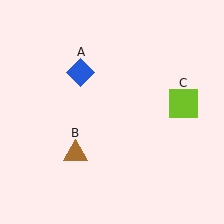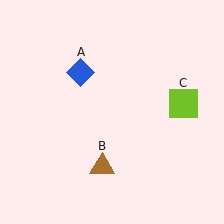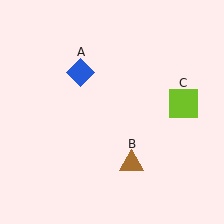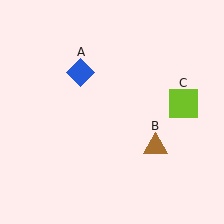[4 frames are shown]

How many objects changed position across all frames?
1 object changed position: brown triangle (object B).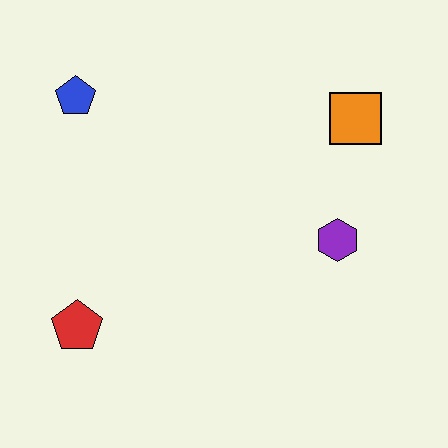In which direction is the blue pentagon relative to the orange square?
The blue pentagon is to the left of the orange square.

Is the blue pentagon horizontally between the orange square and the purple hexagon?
No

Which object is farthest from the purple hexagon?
The blue pentagon is farthest from the purple hexagon.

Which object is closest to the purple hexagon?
The orange square is closest to the purple hexagon.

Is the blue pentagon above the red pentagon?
Yes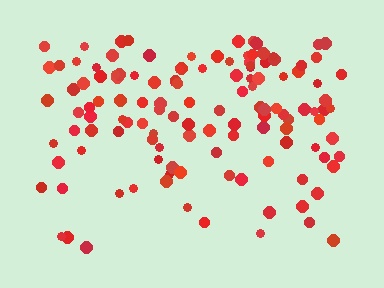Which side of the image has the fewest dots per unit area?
The bottom.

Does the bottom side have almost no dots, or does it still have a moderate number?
Still a moderate number, just noticeably fewer than the top.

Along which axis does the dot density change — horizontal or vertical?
Vertical.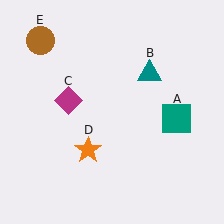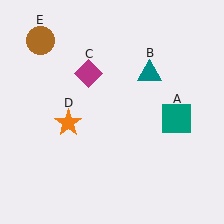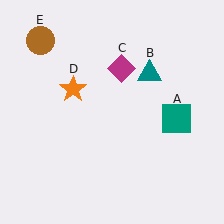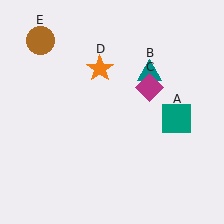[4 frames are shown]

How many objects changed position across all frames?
2 objects changed position: magenta diamond (object C), orange star (object D).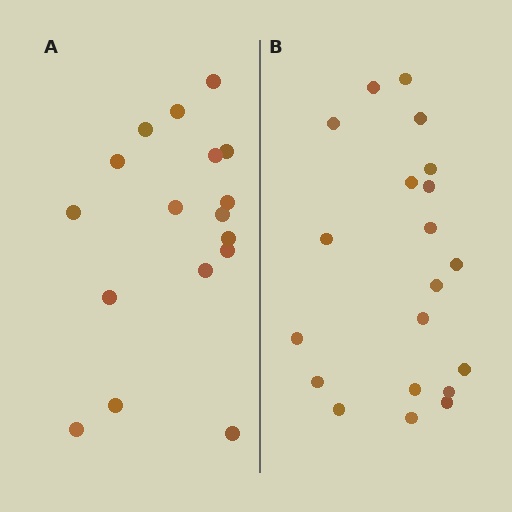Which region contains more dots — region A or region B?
Region B (the right region) has more dots.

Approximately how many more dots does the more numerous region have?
Region B has just a few more — roughly 2 or 3 more dots than region A.